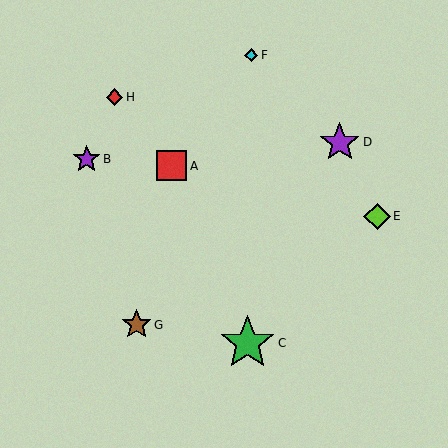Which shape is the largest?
The green star (labeled C) is the largest.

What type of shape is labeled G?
Shape G is a brown star.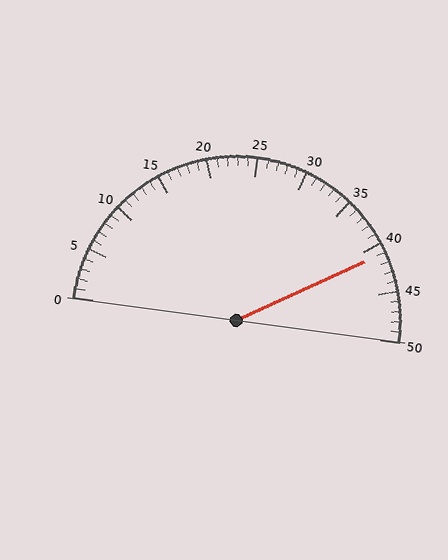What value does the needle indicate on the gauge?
The needle indicates approximately 41.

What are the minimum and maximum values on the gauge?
The gauge ranges from 0 to 50.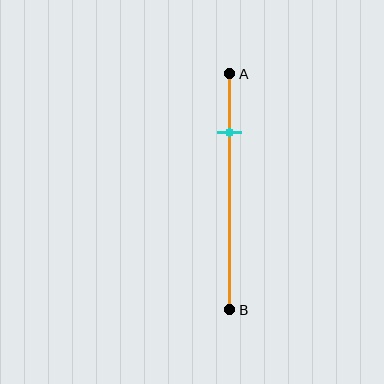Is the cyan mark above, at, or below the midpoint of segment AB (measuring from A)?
The cyan mark is above the midpoint of segment AB.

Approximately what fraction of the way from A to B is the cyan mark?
The cyan mark is approximately 25% of the way from A to B.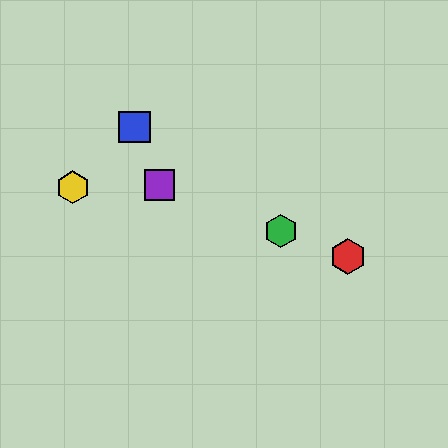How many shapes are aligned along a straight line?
3 shapes (the red hexagon, the green hexagon, the purple square) are aligned along a straight line.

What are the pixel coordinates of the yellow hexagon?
The yellow hexagon is at (73, 187).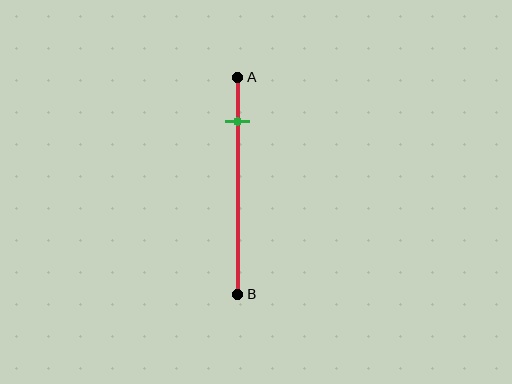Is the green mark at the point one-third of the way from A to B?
No, the mark is at about 20% from A, not at the 33% one-third point.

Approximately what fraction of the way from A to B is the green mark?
The green mark is approximately 20% of the way from A to B.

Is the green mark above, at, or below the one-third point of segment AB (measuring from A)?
The green mark is above the one-third point of segment AB.